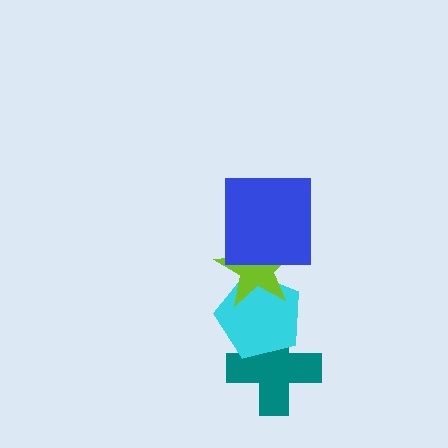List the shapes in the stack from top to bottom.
From top to bottom: the blue square, the lime star, the cyan pentagon, the teal cross.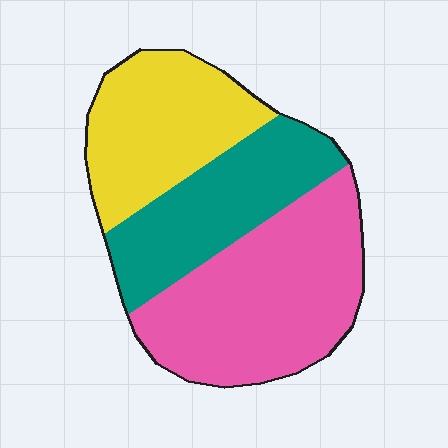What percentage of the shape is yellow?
Yellow covers 29% of the shape.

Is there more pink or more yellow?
Pink.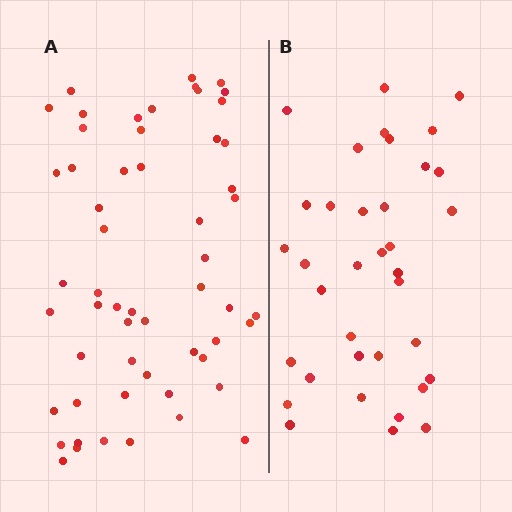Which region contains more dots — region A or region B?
Region A (the left region) has more dots.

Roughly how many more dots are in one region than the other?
Region A has approximately 20 more dots than region B.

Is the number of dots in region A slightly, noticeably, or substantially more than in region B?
Region A has substantially more. The ratio is roughly 1.6 to 1.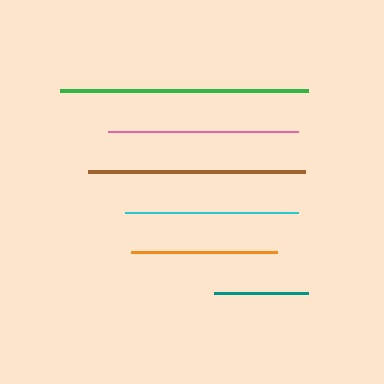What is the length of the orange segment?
The orange segment is approximately 146 pixels long.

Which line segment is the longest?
The green line is the longest at approximately 248 pixels.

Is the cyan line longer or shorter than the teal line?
The cyan line is longer than the teal line.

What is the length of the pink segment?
The pink segment is approximately 190 pixels long.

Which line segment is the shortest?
The teal line is the shortest at approximately 94 pixels.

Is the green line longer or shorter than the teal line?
The green line is longer than the teal line.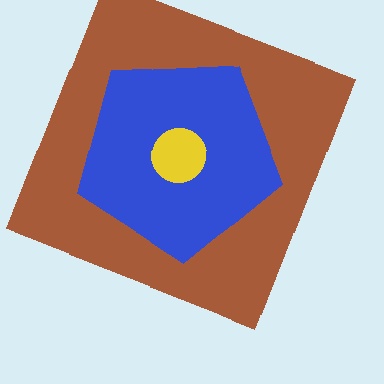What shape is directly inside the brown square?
The blue pentagon.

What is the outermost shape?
The brown square.